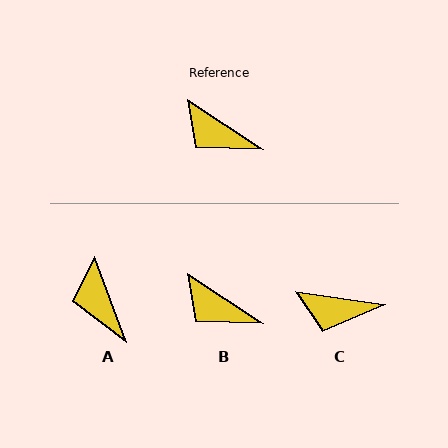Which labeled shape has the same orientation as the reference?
B.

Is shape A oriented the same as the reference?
No, it is off by about 36 degrees.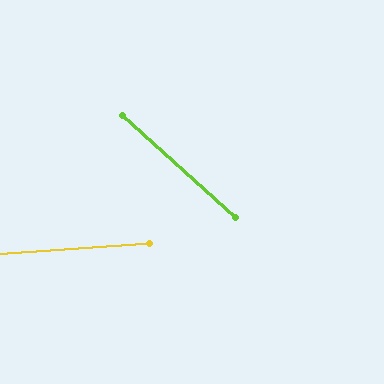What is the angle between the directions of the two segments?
Approximately 46 degrees.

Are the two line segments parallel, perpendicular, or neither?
Neither parallel nor perpendicular — they differ by about 46°.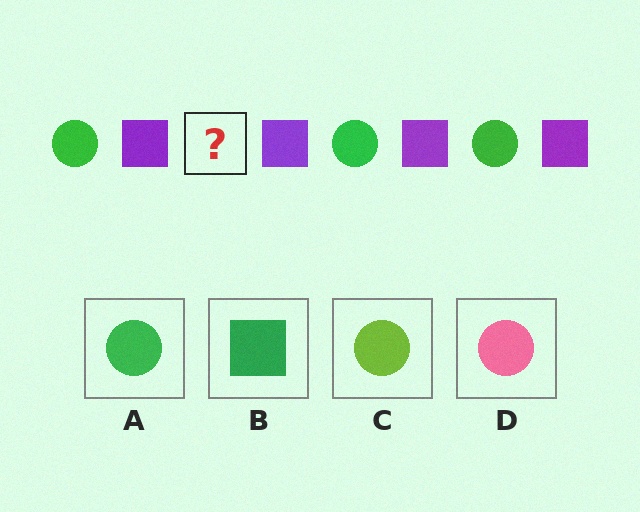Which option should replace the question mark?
Option A.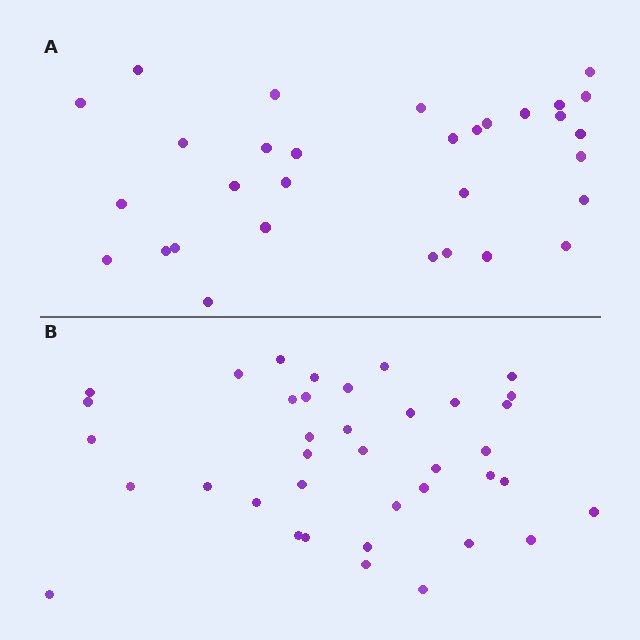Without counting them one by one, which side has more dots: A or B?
Region B (the bottom region) has more dots.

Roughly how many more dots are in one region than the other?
Region B has roughly 8 or so more dots than region A.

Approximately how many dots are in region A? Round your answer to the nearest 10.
About 30 dots. (The exact count is 31, which rounds to 30.)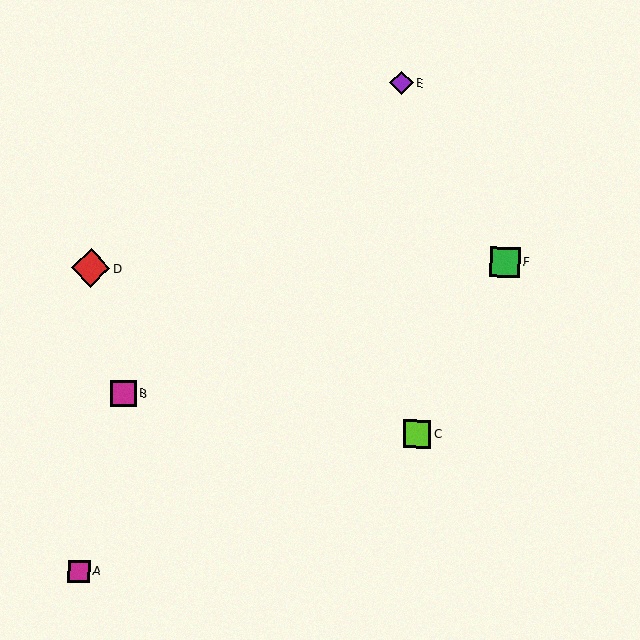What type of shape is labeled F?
Shape F is a green square.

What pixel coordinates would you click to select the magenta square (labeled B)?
Click at (123, 393) to select the magenta square B.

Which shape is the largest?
The red diamond (labeled D) is the largest.